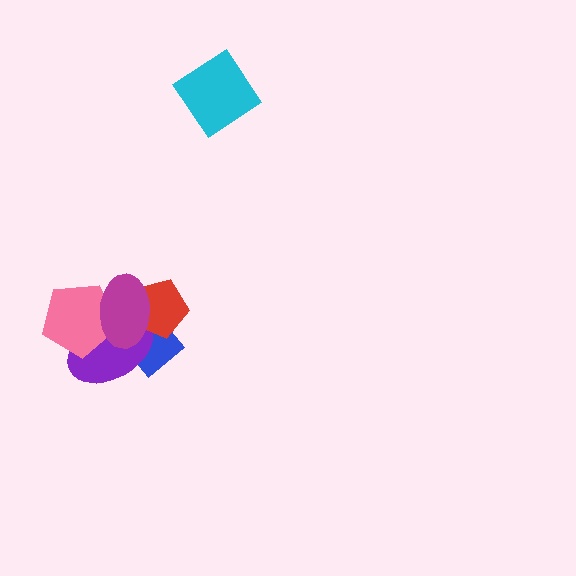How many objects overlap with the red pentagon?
3 objects overlap with the red pentagon.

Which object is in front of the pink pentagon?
The magenta ellipse is in front of the pink pentagon.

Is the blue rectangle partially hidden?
Yes, it is partially covered by another shape.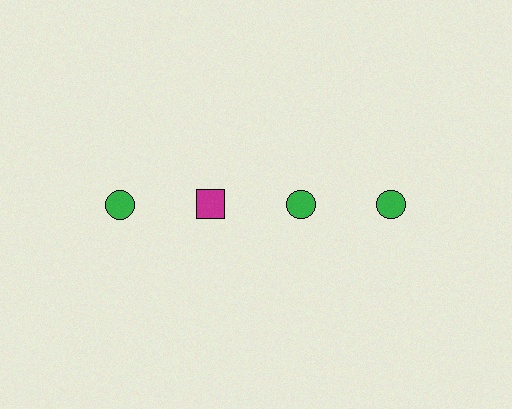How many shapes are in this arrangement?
There are 4 shapes arranged in a grid pattern.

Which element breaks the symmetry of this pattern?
The magenta square in the top row, second from left column breaks the symmetry. All other shapes are green circles.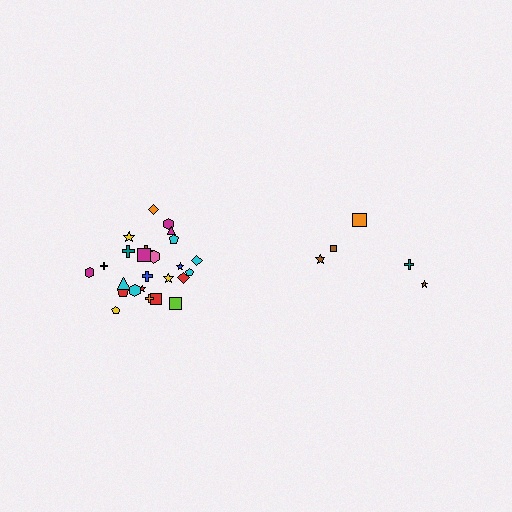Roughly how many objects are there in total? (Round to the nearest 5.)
Roughly 30 objects in total.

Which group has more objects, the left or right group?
The left group.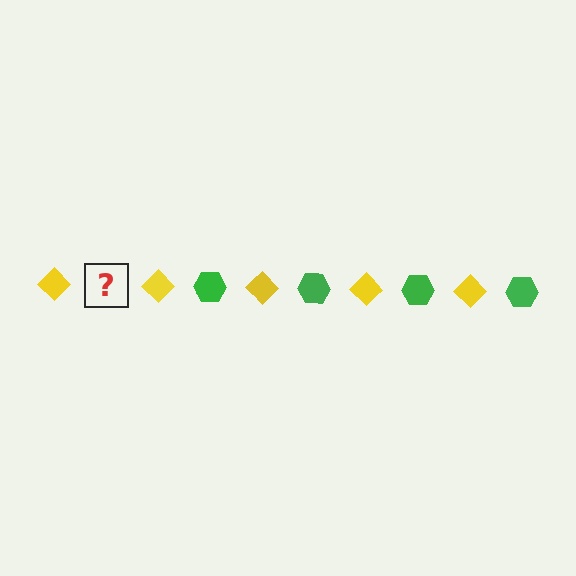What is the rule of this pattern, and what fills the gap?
The rule is that the pattern alternates between yellow diamond and green hexagon. The gap should be filled with a green hexagon.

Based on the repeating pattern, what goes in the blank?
The blank should be a green hexagon.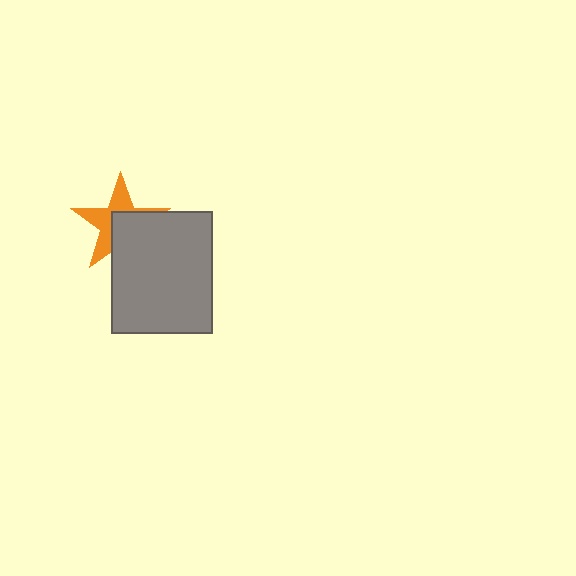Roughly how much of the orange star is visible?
About half of it is visible (roughly 53%).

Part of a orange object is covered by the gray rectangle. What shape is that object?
It is a star.